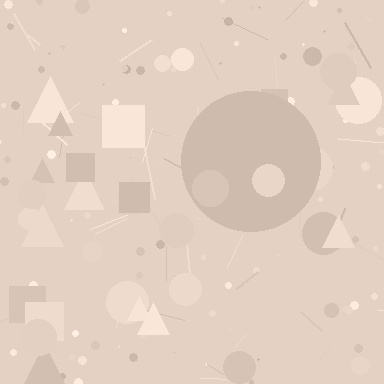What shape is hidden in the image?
A circle is hidden in the image.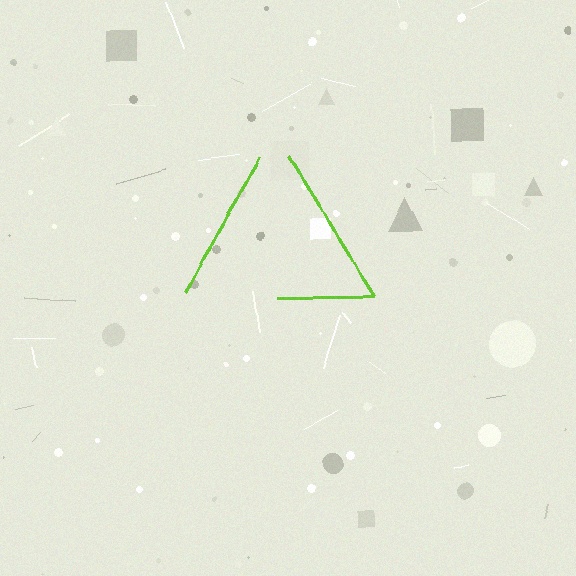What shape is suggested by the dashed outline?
The dashed outline suggests a triangle.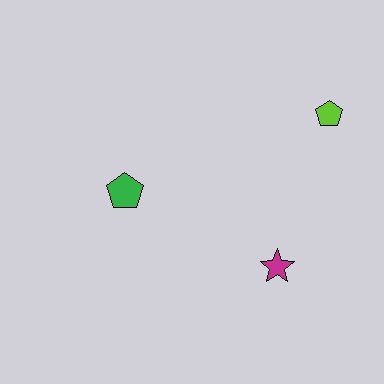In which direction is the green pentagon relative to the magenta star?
The green pentagon is to the left of the magenta star.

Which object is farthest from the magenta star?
The green pentagon is farthest from the magenta star.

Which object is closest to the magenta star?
The lime pentagon is closest to the magenta star.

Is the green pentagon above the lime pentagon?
No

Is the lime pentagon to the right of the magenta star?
Yes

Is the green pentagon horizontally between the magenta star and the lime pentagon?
No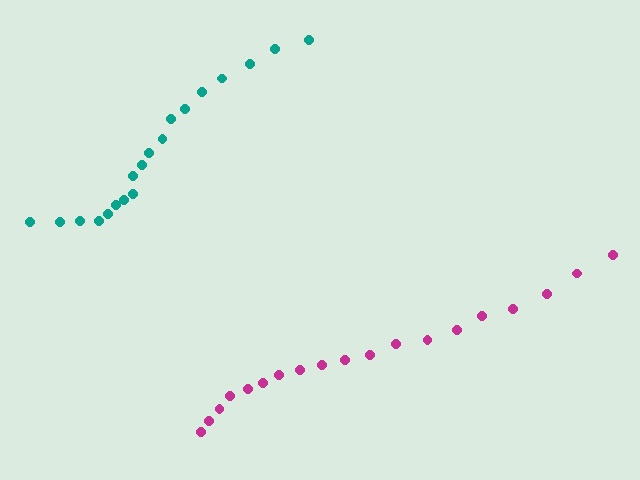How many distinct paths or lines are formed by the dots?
There are 2 distinct paths.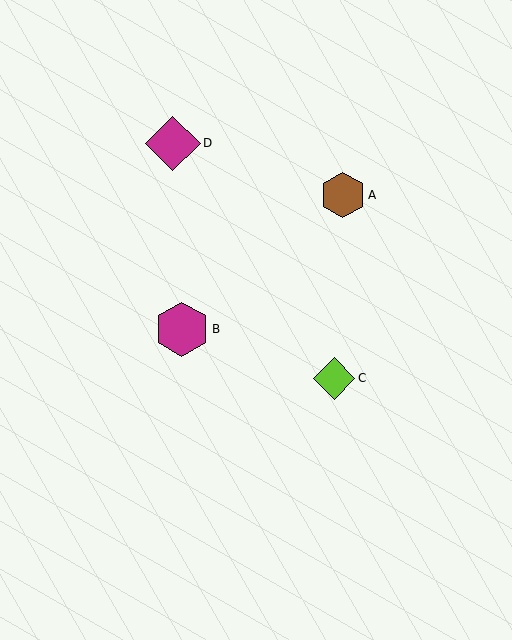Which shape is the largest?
The magenta diamond (labeled D) is the largest.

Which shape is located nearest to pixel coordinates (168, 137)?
The magenta diamond (labeled D) at (173, 143) is nearest to that location.